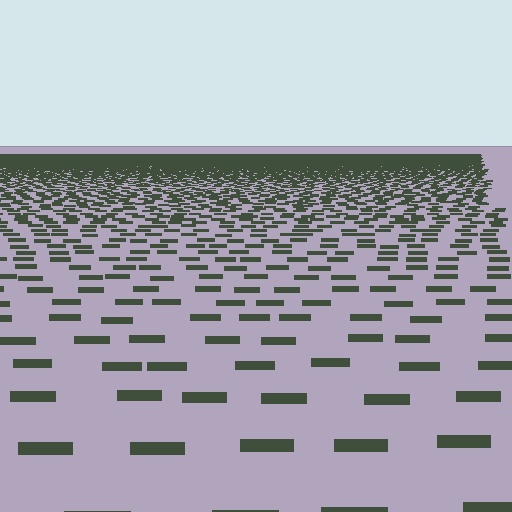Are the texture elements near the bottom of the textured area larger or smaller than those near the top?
Larger. Near the bottom, elements are closer to the viewer and appear at a bigger on-screen size.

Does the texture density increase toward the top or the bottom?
Density increases toward the top.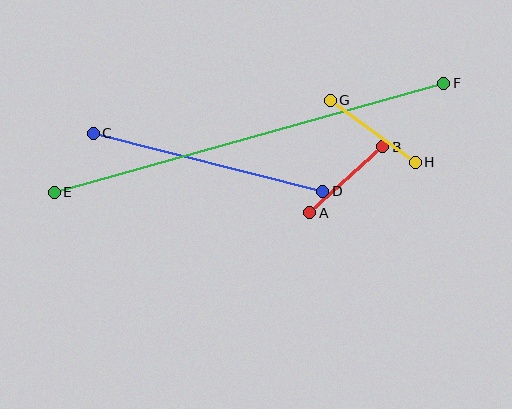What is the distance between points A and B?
The distance is approximately 98 pixels.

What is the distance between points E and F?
The distance is approximately 404 pixels.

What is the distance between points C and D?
The distance is approximately 237 pixels.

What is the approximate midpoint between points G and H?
The midpoint is at approximately (373, 131) pixels.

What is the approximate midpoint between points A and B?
The midpoint is at approximately (346, 180) pixels.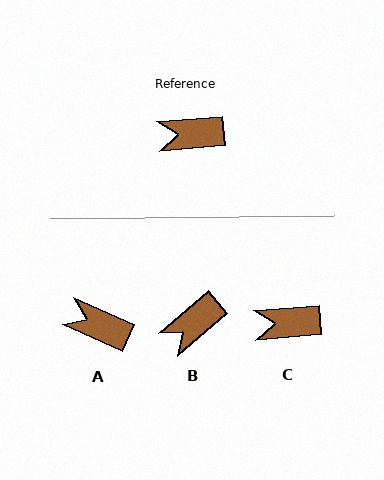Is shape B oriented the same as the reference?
No, it is off by about 36 degrees.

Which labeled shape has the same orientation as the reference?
C.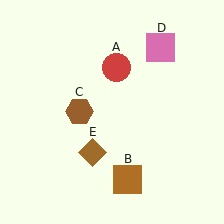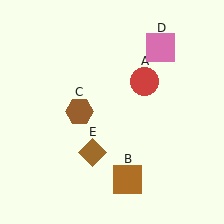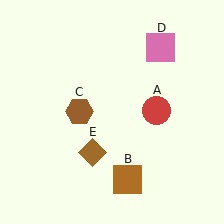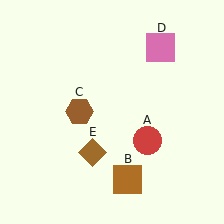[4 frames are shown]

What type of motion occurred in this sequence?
The red circle (object A) rotated clockwise around the center of the scene.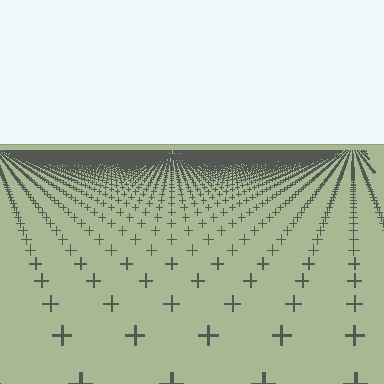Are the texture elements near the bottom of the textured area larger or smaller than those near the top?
Larger. Near the bottom, elements are closer to the viewer and appear at a bigger on-screen size.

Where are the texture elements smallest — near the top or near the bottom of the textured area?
Near the top.